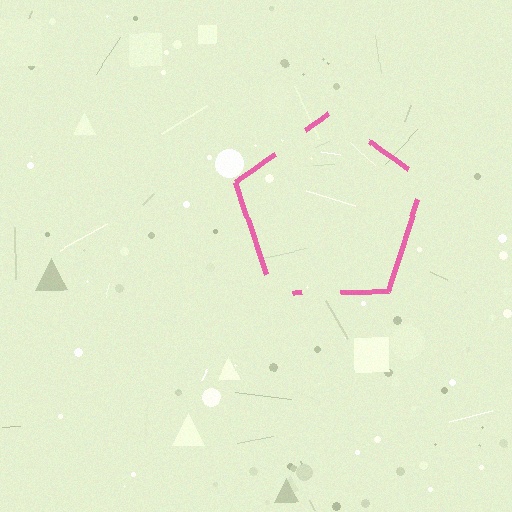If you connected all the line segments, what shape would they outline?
They would outline a pentagon.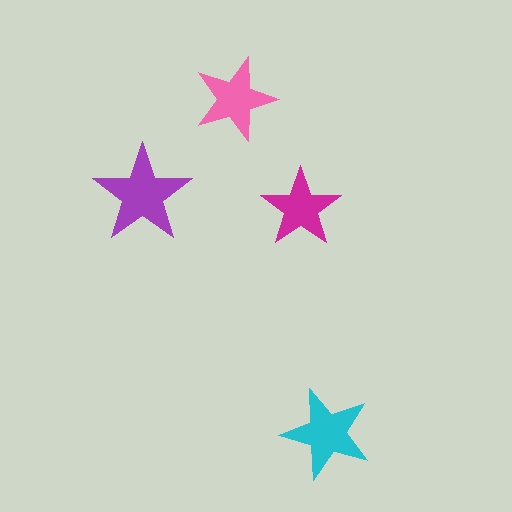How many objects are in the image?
There are 4 objects in the image.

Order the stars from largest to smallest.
the purple one, the cyan one, the pink one, the magenta one.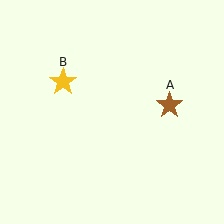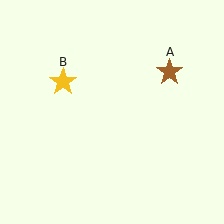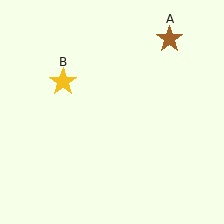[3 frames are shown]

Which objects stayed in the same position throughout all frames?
Yellow star (object B) remained stationary.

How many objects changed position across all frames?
1 object changed position: brown star (object A).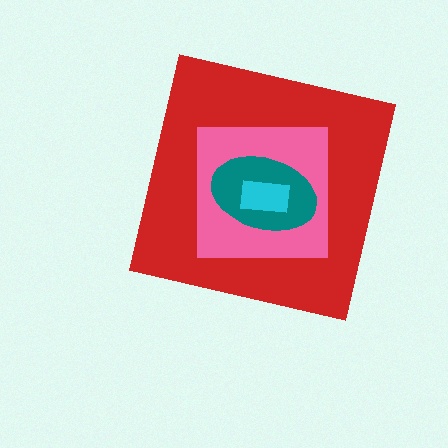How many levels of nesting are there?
4.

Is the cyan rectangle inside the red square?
Yes.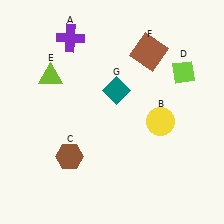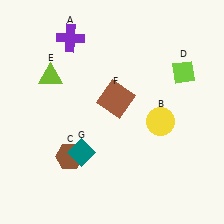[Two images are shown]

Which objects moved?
The objects that moved are: the brown square (F), the teal diamond (G).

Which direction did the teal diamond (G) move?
The teal diamond (G) moved down.